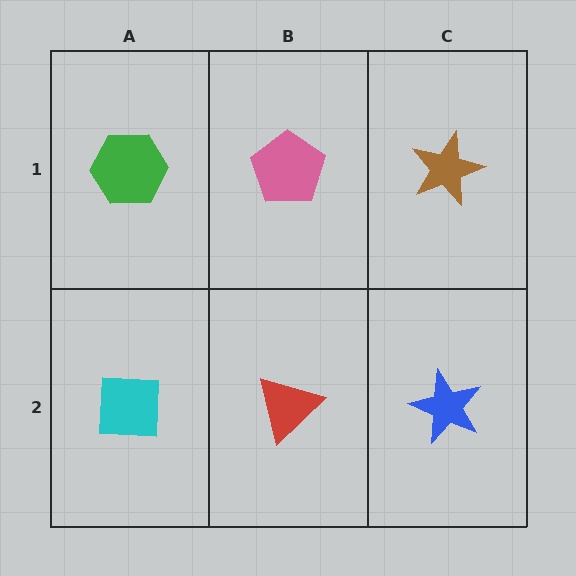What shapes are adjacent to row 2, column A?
A green hexagon (row 1, column A), a red triangle (row 2, column B).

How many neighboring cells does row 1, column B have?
3.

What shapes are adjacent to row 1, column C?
A blue star (row 2, column C), a pink pentagon (row 1, column B).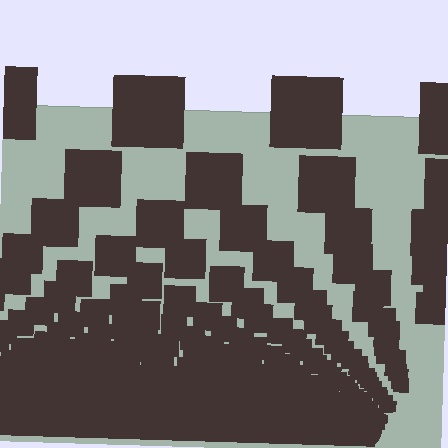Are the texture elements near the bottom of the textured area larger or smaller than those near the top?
Smaller. The gradient is inverted — elements near the bottom are smaller and denser.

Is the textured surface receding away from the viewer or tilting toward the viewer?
The surface appears to tilt toward the viewer. Texture elements get larger and sparser toward the top.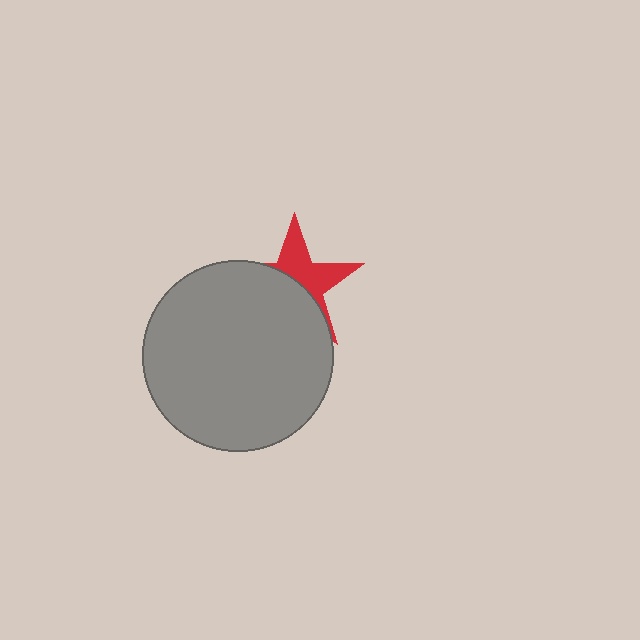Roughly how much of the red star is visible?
A small part of it is visible (roughly 44%).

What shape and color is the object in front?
The object in front is a gray circle.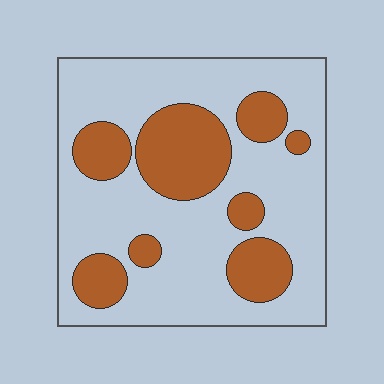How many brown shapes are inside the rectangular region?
8.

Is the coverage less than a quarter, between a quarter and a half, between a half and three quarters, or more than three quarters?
Between a quarter and a half.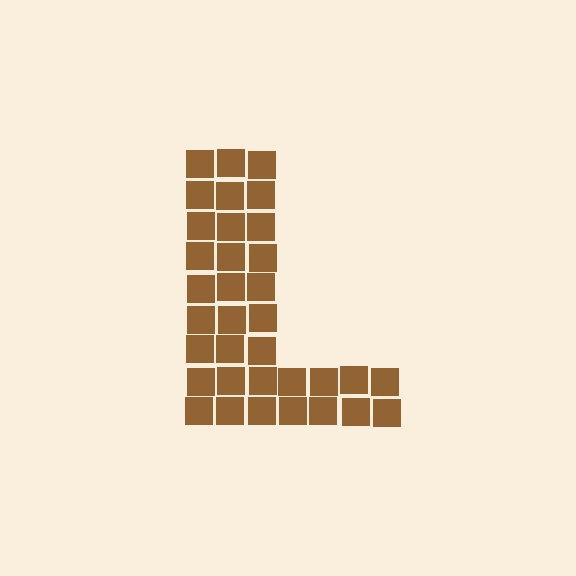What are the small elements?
The small elements are squares.